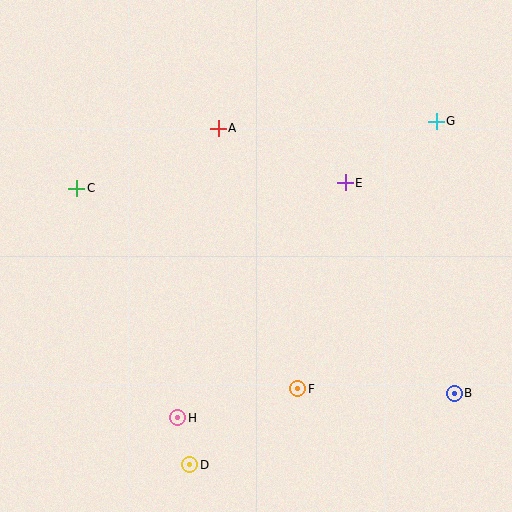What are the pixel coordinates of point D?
Point D is at (190, 465).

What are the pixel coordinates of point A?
Point A is at (218, 128).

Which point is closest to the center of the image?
Point E at (345, 183) is closest to the center.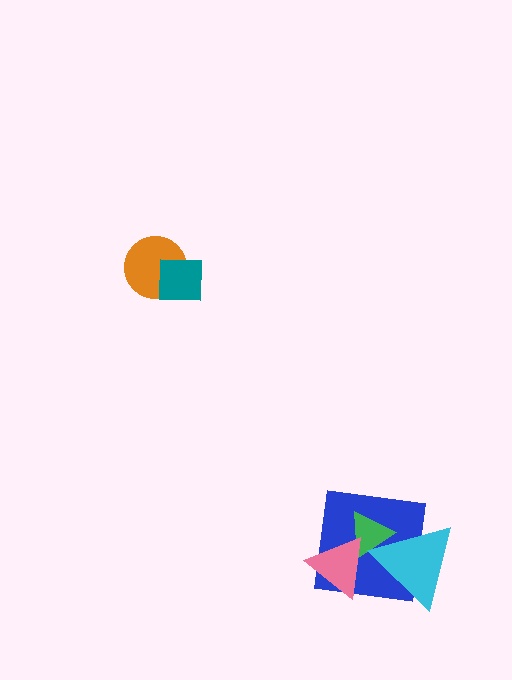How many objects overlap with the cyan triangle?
2 objects overlap with the cyan triangle.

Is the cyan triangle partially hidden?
No, no other shape covers it.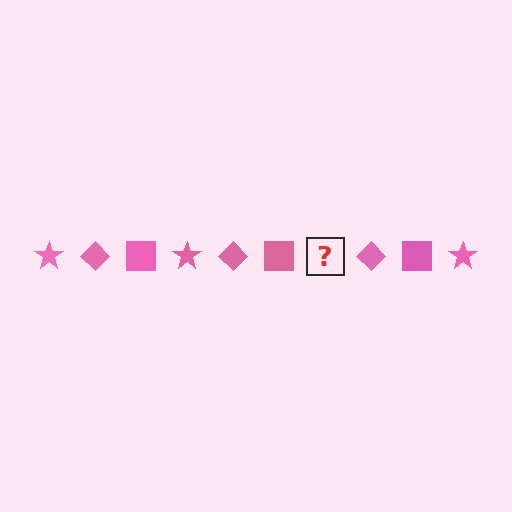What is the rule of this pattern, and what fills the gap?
The rule is that the pattern cycles through star, diamond, square shapes in pink. The gap should be filled with a pink star.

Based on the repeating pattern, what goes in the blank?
The blank should be a pink star.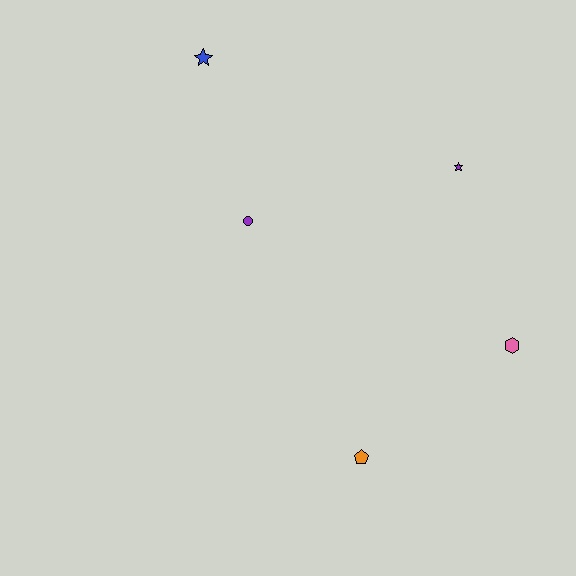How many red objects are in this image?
There are no red objects.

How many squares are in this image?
There are no squares.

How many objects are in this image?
There are 5 objects.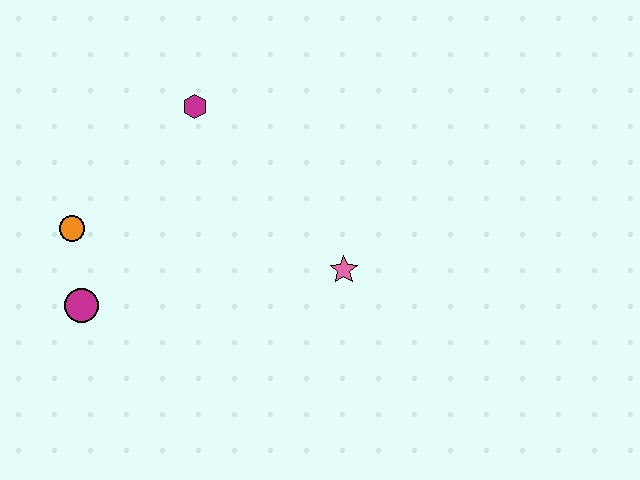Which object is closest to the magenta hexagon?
The orange circle is closest to the magenta hexagon.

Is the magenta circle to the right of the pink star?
No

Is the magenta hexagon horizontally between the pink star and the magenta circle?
Yes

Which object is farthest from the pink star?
The orange circle is farthest from the pink star.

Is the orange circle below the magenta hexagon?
Yes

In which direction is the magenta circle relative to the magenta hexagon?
The magenta circle is below the magenta hexagon.